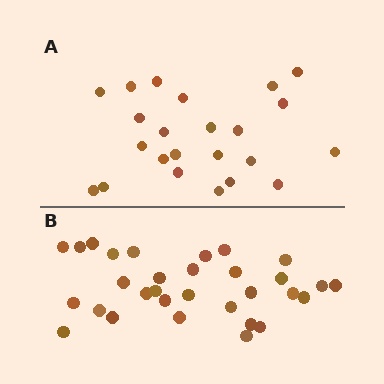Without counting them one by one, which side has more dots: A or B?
Region B (the bottom region) has more dots.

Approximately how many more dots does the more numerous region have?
Region B has roughly 8 or so more dots than region A.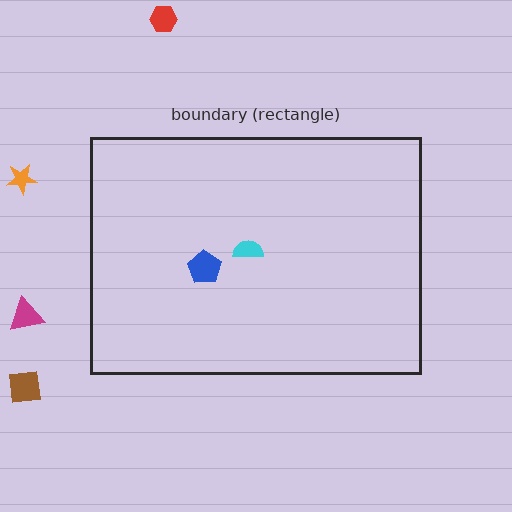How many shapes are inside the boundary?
2 inside, 4 outside.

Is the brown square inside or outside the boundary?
Outside.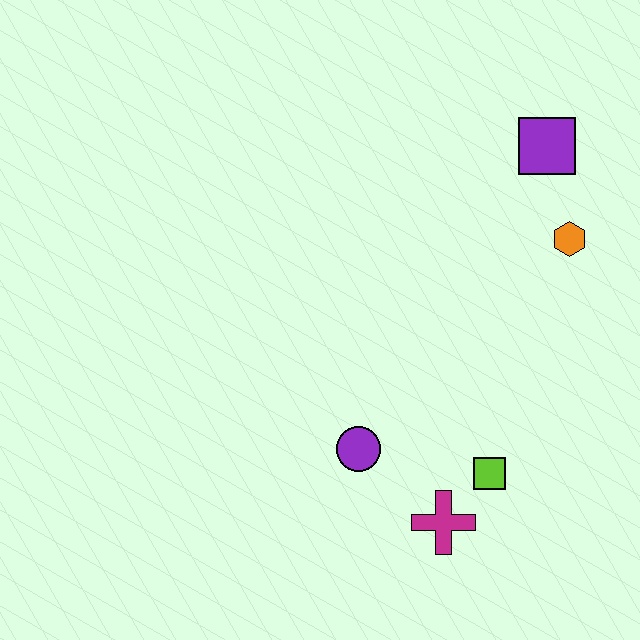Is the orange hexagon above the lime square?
Yes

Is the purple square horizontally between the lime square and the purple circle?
No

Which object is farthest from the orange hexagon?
The magenta cross is farthest from the orange hexagon.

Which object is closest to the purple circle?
The magenta cross is closest to the purple circle.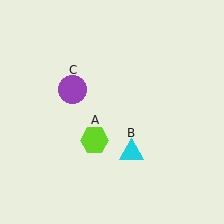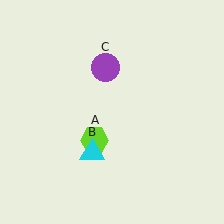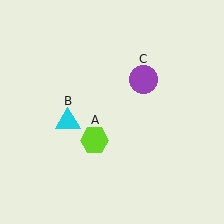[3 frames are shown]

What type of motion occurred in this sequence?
The cyan triangle (object B), purple circle (object C) rotated clockwise around the center of the scene.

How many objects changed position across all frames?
2 objects changed position: cyan triangle (object B), purple circle (object C).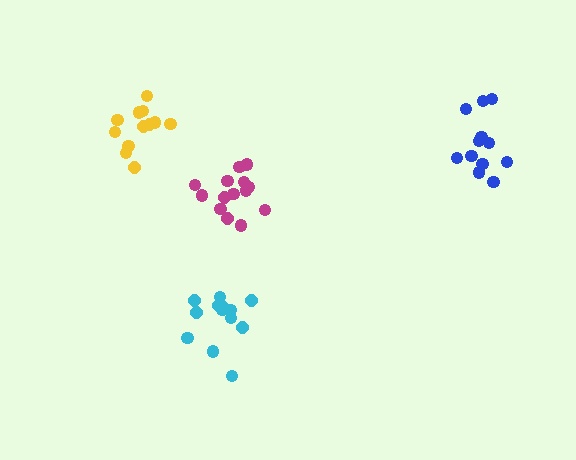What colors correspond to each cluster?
The clusters are colored: magenta, blue, cyan, yellow.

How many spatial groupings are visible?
There are 4 spatial groupings.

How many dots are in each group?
Group 1: 14 dots, Group 2: 12 dots, Group 3: 13 dots, Group 4: 12 dots (51 total).